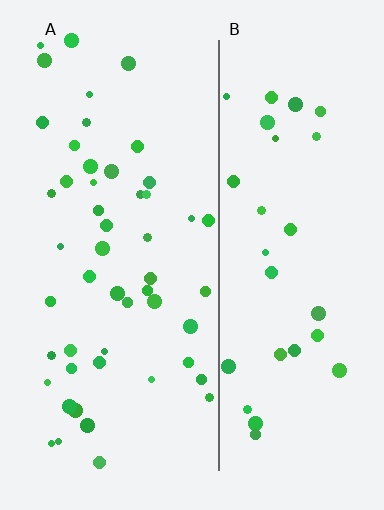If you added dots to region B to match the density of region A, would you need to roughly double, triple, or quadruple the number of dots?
Approximately double.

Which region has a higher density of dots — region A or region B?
A (the left).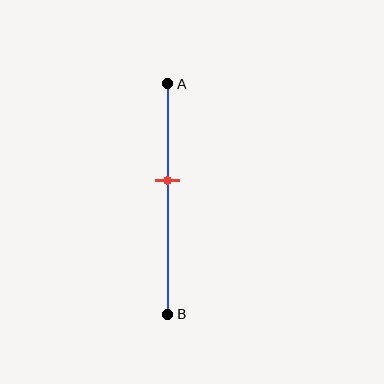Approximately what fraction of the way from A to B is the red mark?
The red mark is approximately 40% of the way from A to B.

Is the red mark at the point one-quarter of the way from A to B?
No, the mark is at about 40% from A, not at the 25% one-quarter point.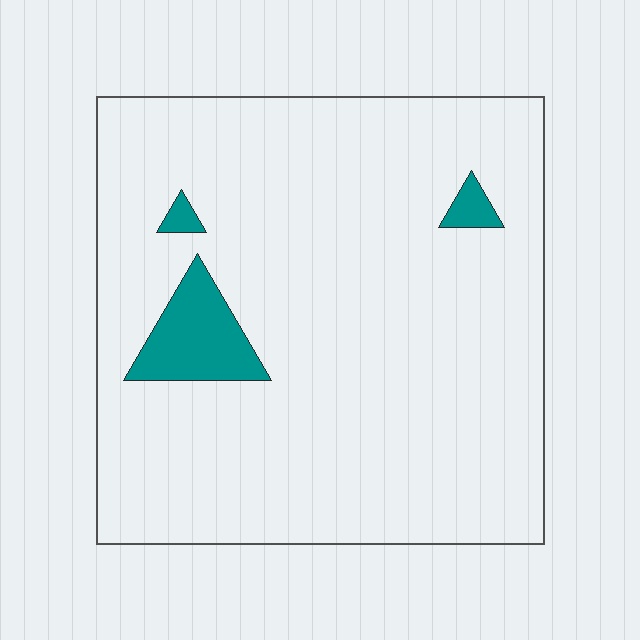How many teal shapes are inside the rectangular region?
3.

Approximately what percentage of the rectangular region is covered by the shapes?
Approximately 5%.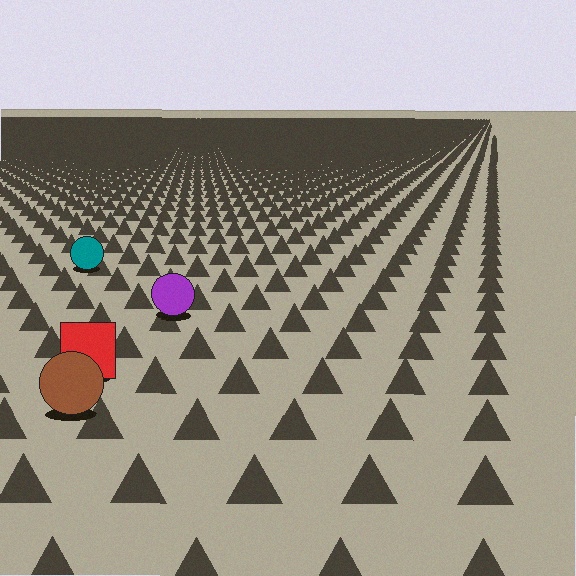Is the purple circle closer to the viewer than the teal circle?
Yes. The purple circle is closer — you can tell from the texture gradient: the ground texture is coarser near it.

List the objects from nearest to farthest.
From nearest to farthest: the brown circle, the red square, the purple circle, the teal circle.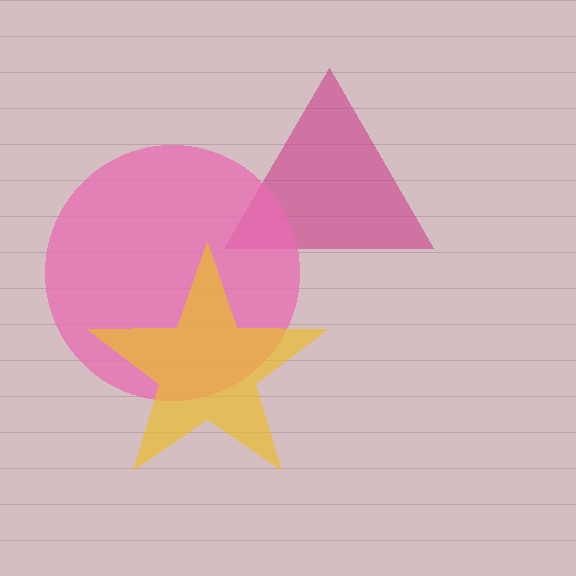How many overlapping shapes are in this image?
There are 3 overlapping shapes in the image.